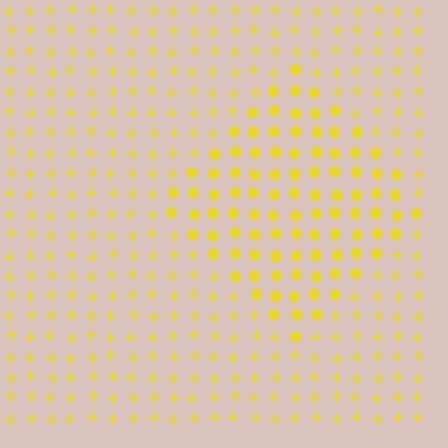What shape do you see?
I see a diamond.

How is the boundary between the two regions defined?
The boundary is defined by a change in element shape: circles inside vs. plus signs outside. All elements share the same color and spacing.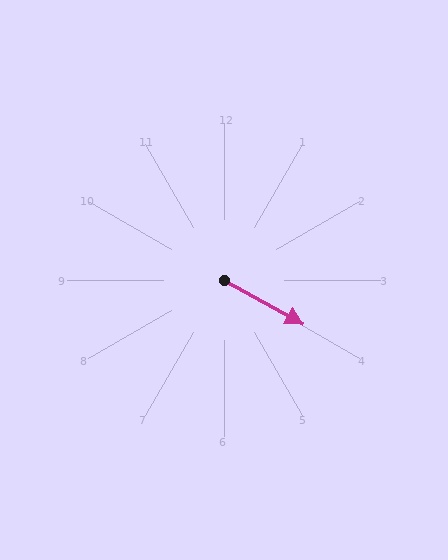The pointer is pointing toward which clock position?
Roughly 4 o'clock.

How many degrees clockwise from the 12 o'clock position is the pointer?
Approximately 119 degrees.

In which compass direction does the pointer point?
Southeast.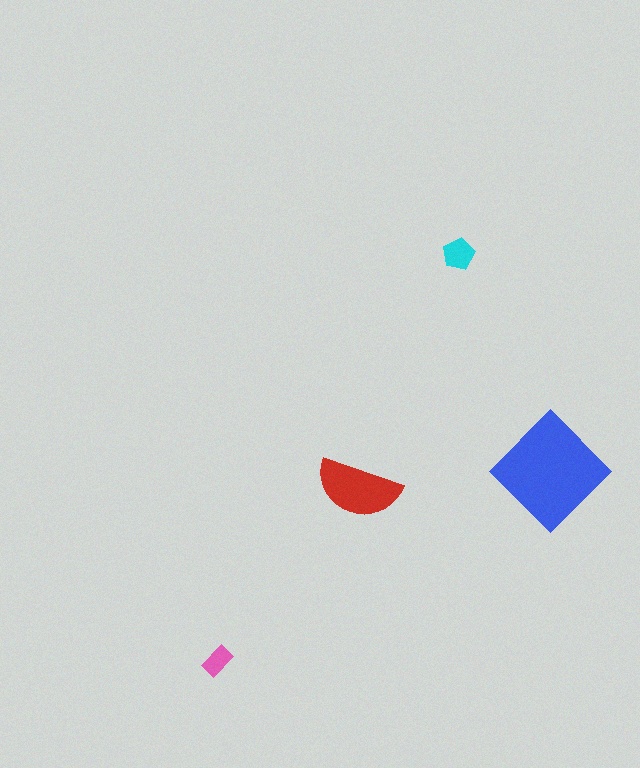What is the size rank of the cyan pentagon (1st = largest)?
3rd.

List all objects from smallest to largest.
The pink rectangle, the cyan pentagon, the red semicircle, the blue diamond.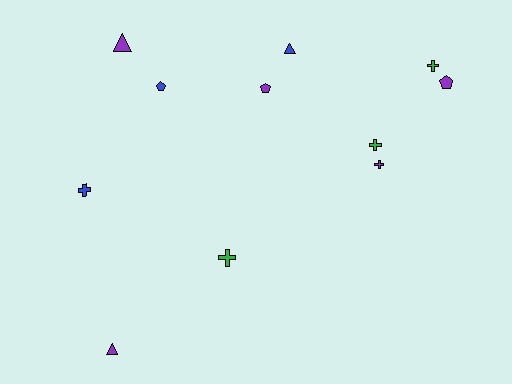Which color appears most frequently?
Purple, with 5 objects.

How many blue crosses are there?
There is 1 blue cross.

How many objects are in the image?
There are 11 objects.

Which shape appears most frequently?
Cross, with 5 objects.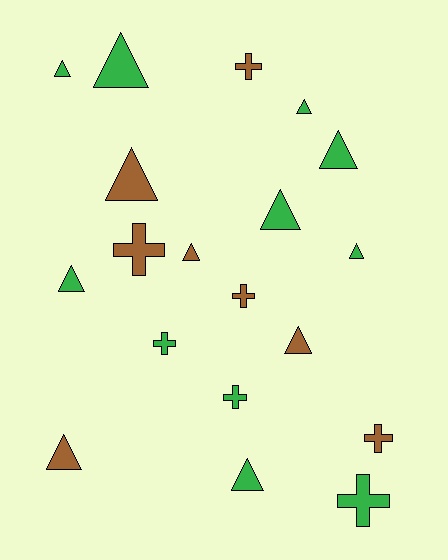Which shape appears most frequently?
Triangle, with 12 objects.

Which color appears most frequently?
Green, with 11 objects.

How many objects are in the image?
There are 19 objects.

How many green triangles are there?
There are 8 green triangles.